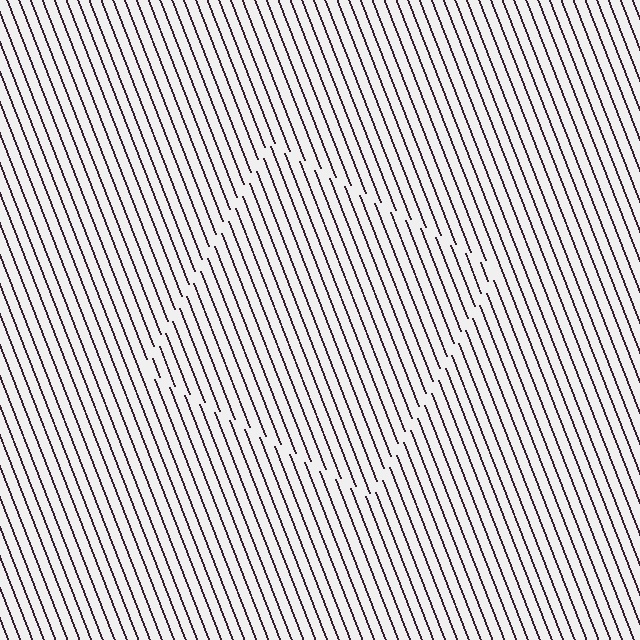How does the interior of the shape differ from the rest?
The interior of the shape contains the same grating, shifted by half a period — the contour is defined by the phase discontinuity where line-ends from the inner and outer gratings abut.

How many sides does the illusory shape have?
4 sides — the line-ends trace a square.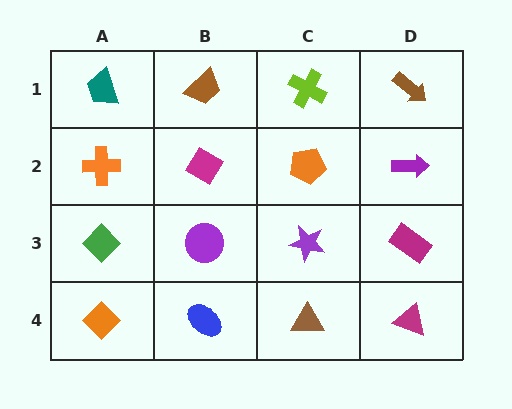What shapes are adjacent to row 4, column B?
A purple circle (row 3, column B), an orange diamond (row 4, column A), a brown triangle (row 4, column C).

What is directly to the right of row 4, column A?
A blue ellipse.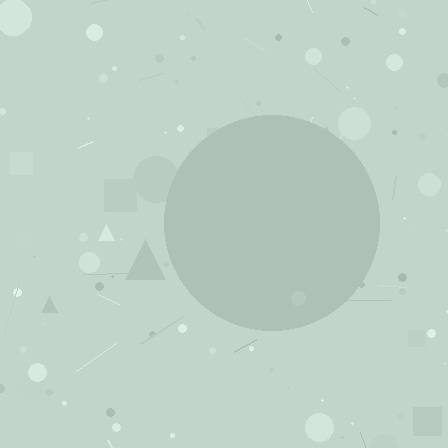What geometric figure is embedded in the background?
A circle is embedded in the background.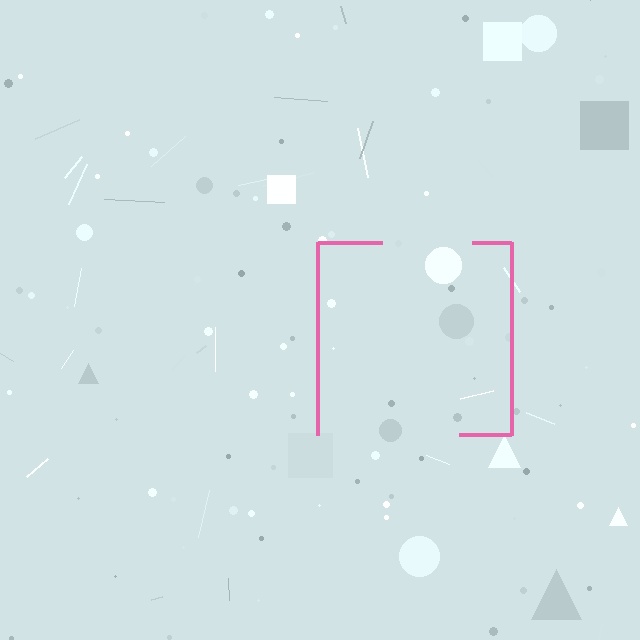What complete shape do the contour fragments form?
The contour fragments form a square.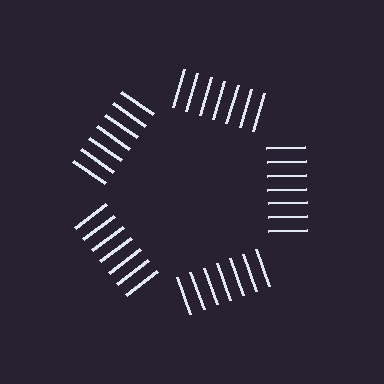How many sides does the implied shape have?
5 sides — the line-ends trace a pentagon.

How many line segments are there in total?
35 — 7 along each of the 5 edges.